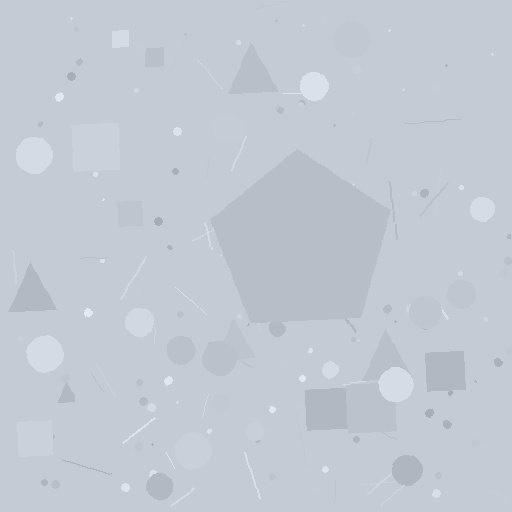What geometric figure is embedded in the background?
A pentagon is embedded in the background.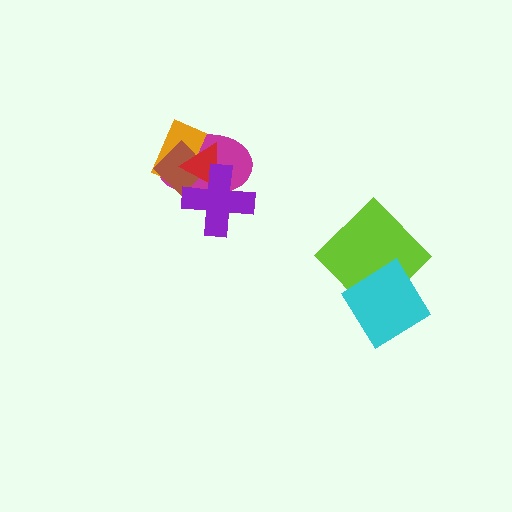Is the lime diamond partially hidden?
Yes, it is partially covered by another shape.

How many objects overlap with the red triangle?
4 objects overlap with the red triangle.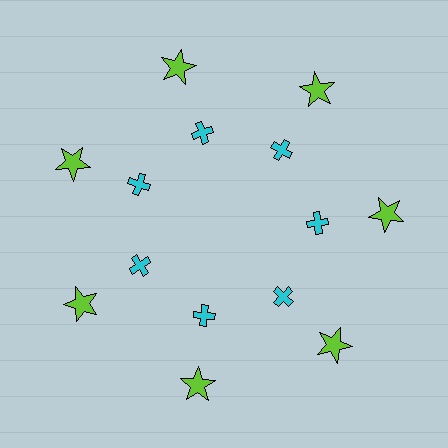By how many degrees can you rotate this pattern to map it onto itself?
The pattern maps onto itself every 51 degrees of rotation.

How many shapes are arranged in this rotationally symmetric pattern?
There are 14 shapes, arranged in 7 groups of 2.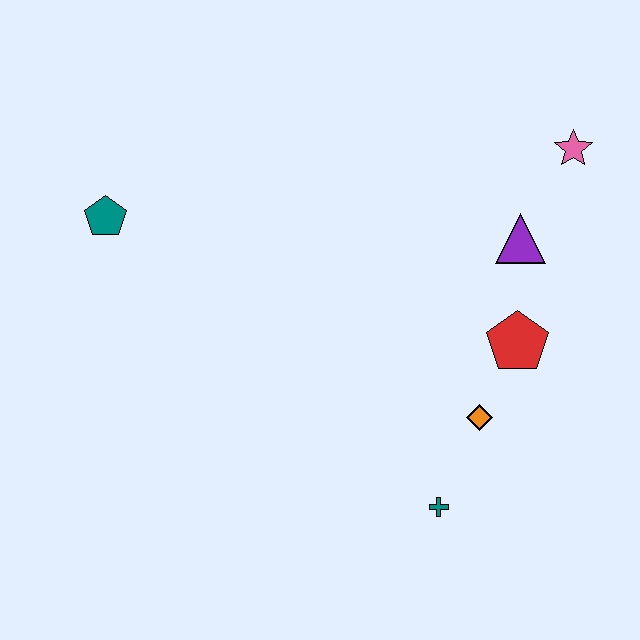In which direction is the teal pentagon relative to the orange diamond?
The teal pentagon is to the left of the orange diamond.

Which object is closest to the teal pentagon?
The purple triangle is closest to the teal pentagon.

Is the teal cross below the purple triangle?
Yes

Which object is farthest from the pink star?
The teal pentagon is farthest from the pink star.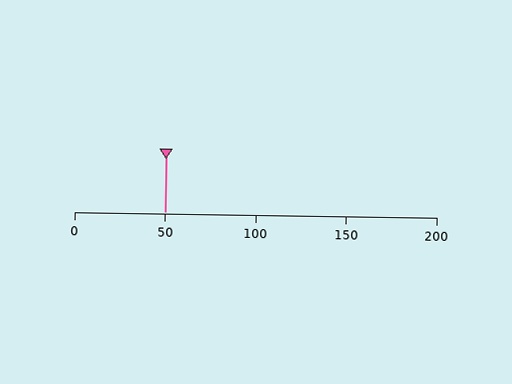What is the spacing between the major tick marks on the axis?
The major ticks are spaced 50 apart.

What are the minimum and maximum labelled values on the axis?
The axis runs from 0 to 200.